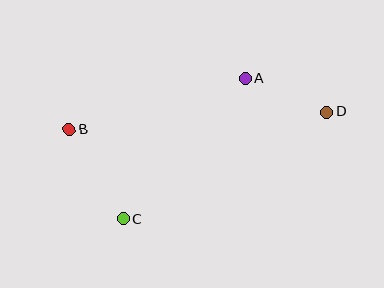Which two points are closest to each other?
Points A and D are closest to each other.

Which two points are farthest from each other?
Points B and D are farthest from each other.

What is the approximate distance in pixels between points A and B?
The distance between A and B is approximately 183 pixels.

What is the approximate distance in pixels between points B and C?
The distance between B and C is approximately 105 pixels.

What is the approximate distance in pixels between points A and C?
The distance between A and C is approximately 186 pixels.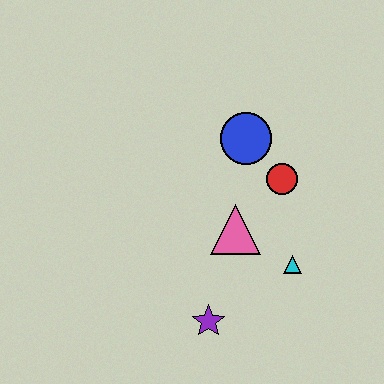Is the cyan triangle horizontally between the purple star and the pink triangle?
No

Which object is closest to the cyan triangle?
The pink triangle is closest to the cyan triangle.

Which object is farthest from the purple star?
The blue circle is farthest from the purple star.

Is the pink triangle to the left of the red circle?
Yes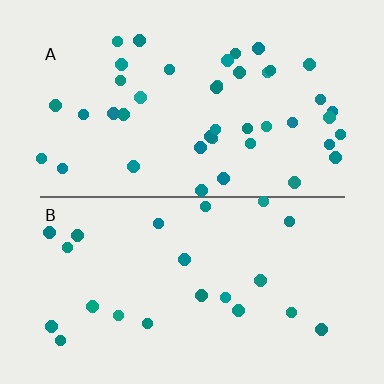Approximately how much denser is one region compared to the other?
Approximately 1.9× — region A over region B.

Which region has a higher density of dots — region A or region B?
A (the top).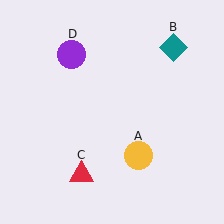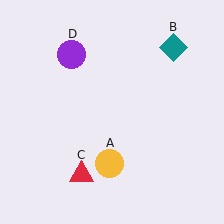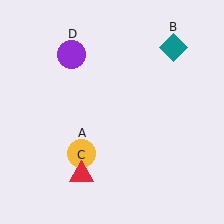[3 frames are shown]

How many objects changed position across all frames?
1 object changed position: yellow circle (object A).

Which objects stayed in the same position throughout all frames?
Teal diamond (object B) and red triangle (object C) and purple circle (object D) remained stationary.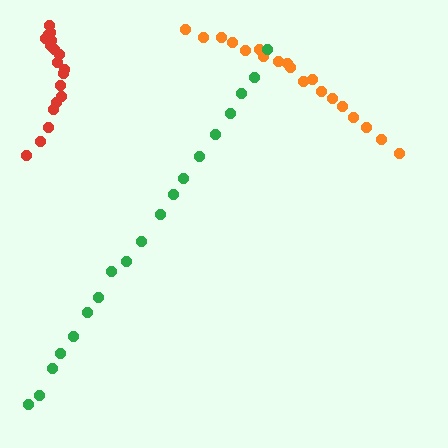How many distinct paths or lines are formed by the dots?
There are 3 distinct paths.